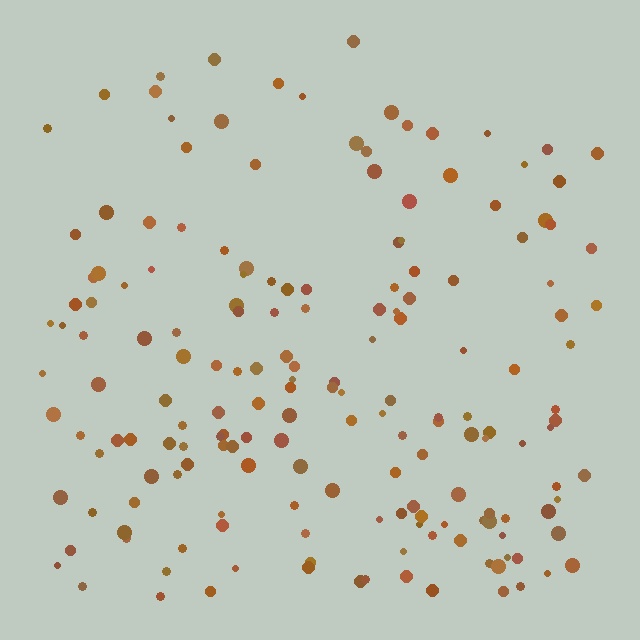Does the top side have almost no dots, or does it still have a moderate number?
Still a moderate number, just noticeably fewer than the bottom.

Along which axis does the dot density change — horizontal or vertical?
Vertical.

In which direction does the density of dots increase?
From top to bottom, with the bottom side densest.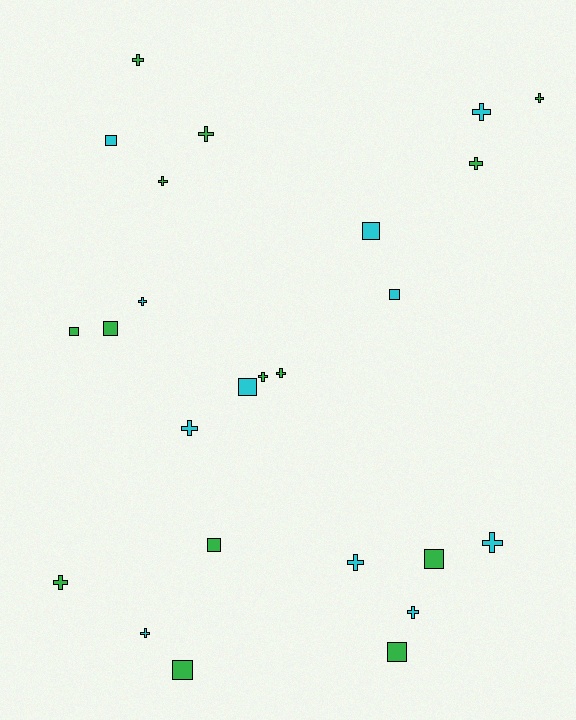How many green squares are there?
There are 6 green squares.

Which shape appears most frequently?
Cross, with 15 objects.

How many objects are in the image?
There are 25 objects.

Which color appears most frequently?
Green, with 14 objects.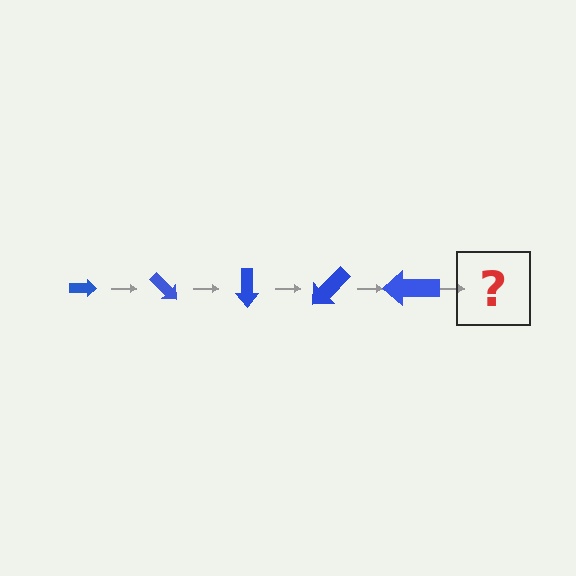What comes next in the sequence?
The next element should be an arrow, larger than the previous one and rotated 225 degrees from the start.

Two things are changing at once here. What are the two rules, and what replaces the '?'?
The two rules are that the arrow grows larger each step and it rotates 45 degrees each step. The '?' should be an arrow, larger than the previous one and rotated 225 degrees from the start.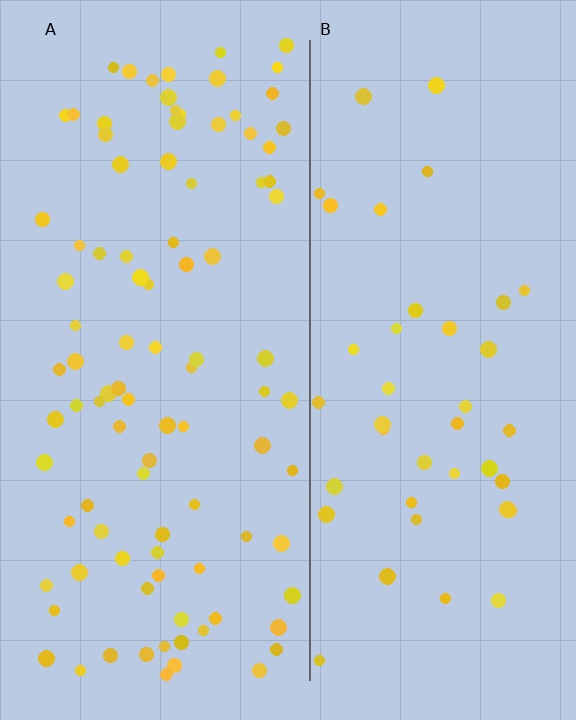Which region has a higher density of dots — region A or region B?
A (the left).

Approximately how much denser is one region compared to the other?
Approximately 2.3× — region A over region B.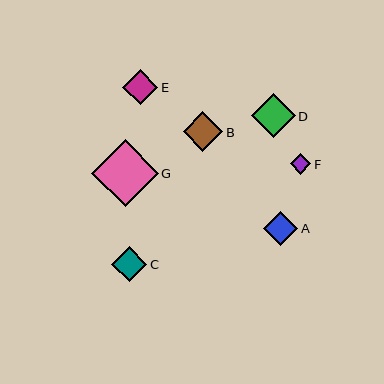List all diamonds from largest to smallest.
From largest to smallest: G, D, B, E, C, A, F.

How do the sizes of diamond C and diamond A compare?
Diamond C and diamond A are approximately the same size.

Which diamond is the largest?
Diamond G is the largest with a size of approximately 66 pixels.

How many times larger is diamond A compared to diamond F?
Diamond A is approximately 1.7 times the size of diamond F.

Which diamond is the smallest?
Diamond F is the smallest with a size of approximately 21 pixels.